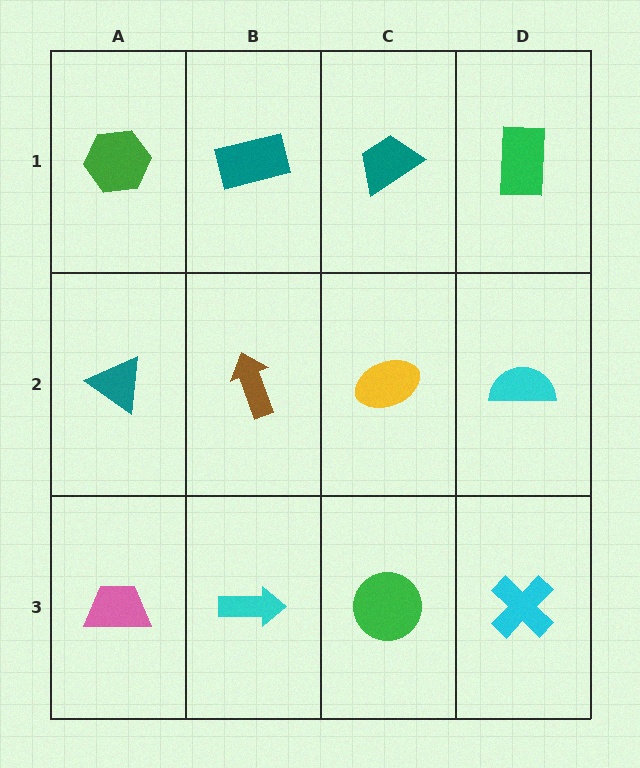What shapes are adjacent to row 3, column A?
A teal triangle (row 2, column A), a cyan arrow (row 3, column B).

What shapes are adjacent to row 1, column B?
A brown arrow (row 2, column B), a green hexagon (row 1, column A), a teal trapezoid (row 1, column C).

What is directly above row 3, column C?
A yellow ellipse.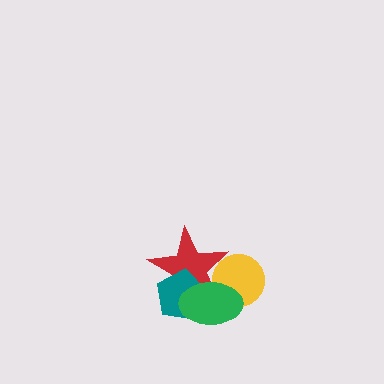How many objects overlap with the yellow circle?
2 objects overlap with the yellow circle.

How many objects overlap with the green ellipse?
3 objects overlap with the green ellipse.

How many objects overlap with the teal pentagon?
2 objects overlap with the teal pentagon.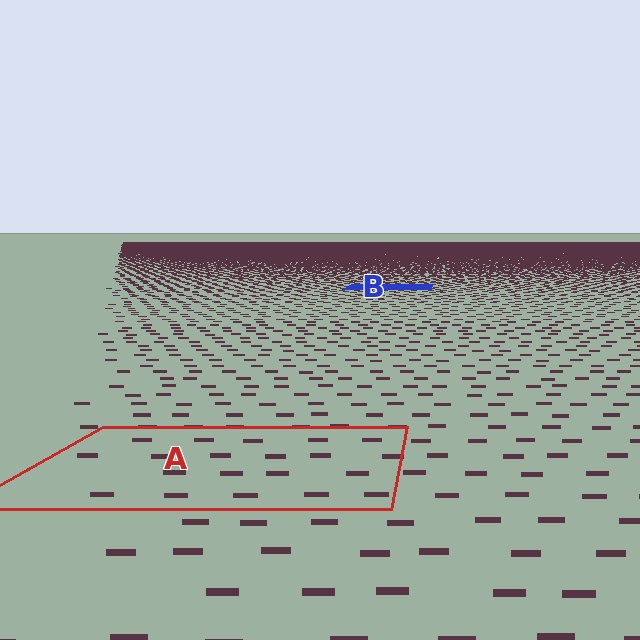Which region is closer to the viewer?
Region A is closer. The texture elements there are larger and more spread out.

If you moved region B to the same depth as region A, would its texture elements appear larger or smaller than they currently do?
They would appear larger. At a closer depth, the same texture elements are projected at a bigger on-screen size.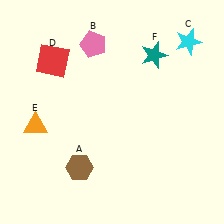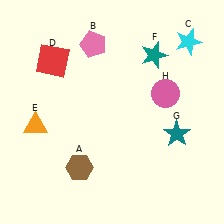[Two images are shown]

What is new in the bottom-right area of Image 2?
A teal star (G) was added in the bottom-right area of Image 2.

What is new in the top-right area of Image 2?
A pink circle (H) was added in the top-right area of Image 2.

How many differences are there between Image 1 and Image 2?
There are 2 differences between the two images.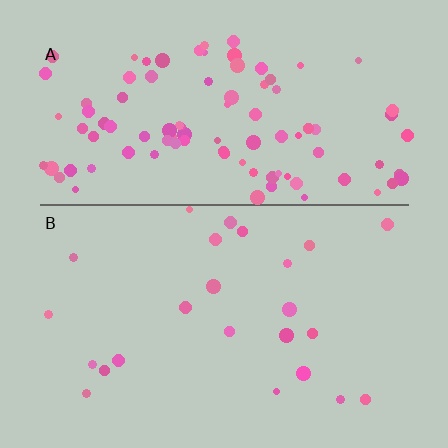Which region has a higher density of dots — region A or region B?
A (the top).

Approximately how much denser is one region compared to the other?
Approximately 4.1× — region A over region B.